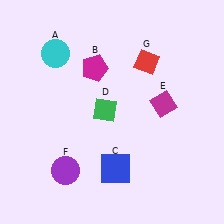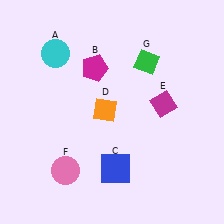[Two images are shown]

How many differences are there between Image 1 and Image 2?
There are 3 differences between the two images.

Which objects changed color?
D changed from green to orange. F changed from purple to pink. G changed from red to green.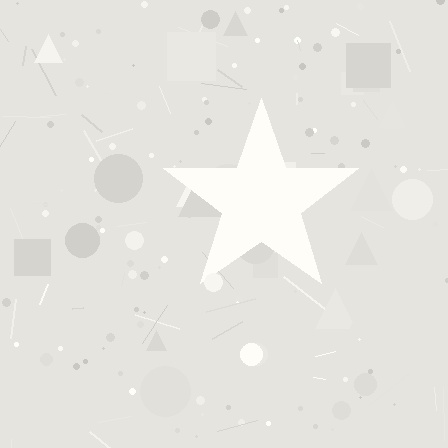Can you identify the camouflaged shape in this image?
The camouflaged shape is a star.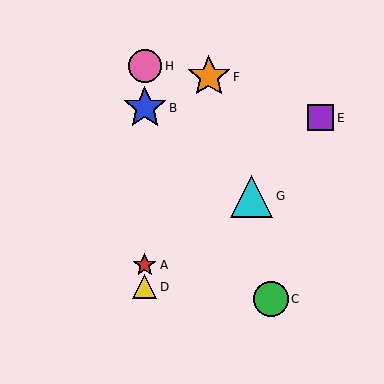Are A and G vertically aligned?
No, A is at x≈145 and G is at x≈251.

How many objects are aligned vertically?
4 objects (A, B, D, H) are aligned vertically.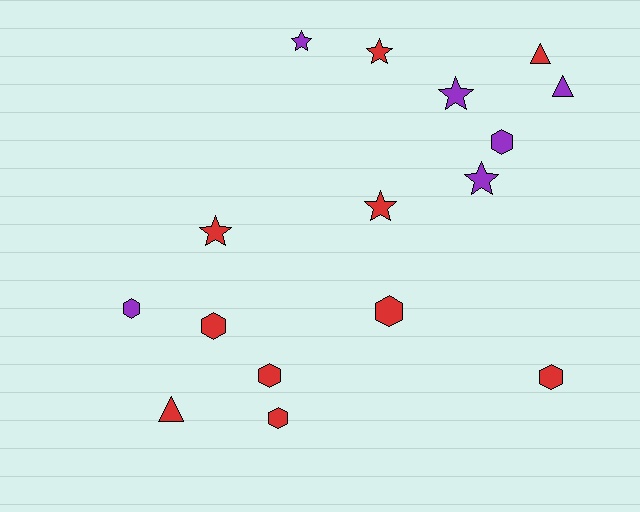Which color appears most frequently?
Red, with 10 objects.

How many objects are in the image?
There are 16 objects.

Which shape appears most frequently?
Hexagon, with 7 objects.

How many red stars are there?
There are 3 red stars.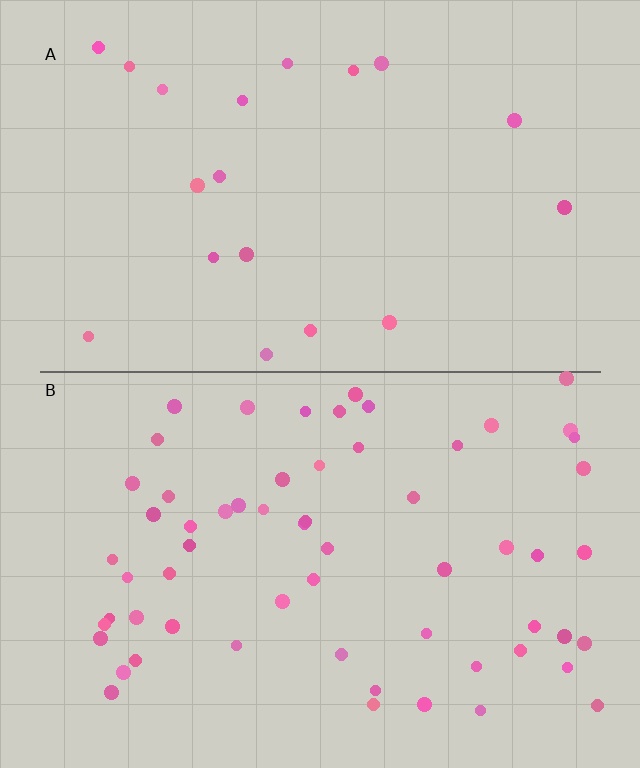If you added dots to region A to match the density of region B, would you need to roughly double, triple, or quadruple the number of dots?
Approximately triple.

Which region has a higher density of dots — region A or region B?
B (the bottom).